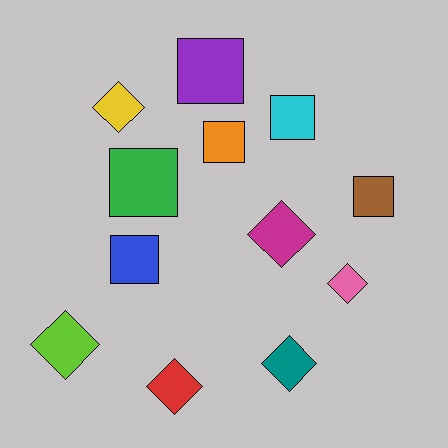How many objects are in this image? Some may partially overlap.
There are 12 objects.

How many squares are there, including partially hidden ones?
There are 6 squares.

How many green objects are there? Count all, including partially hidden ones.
There is 1 green object.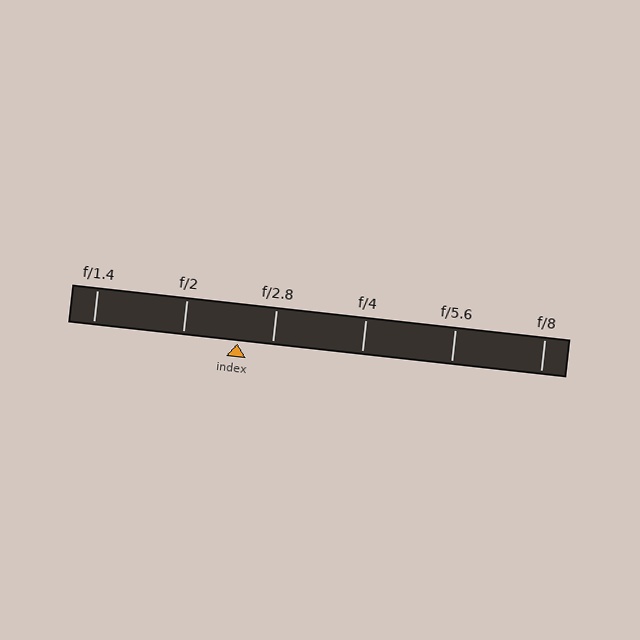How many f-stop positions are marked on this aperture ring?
There are 6 f-stop positions marked.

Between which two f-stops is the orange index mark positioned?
The index mark is between f/2 and f/2.8.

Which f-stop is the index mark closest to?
The index mark is closest to f/2.8.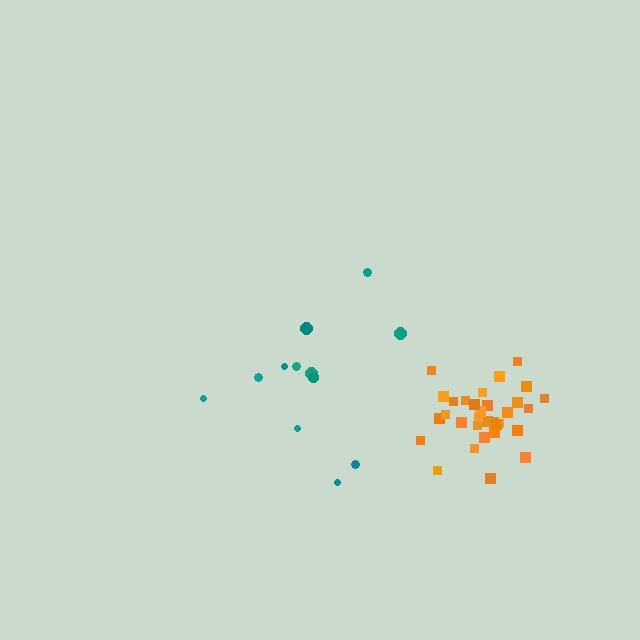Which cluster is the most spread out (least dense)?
Teal.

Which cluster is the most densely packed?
Orange.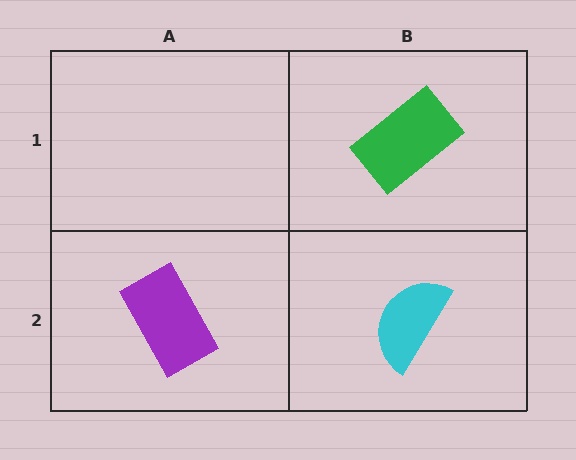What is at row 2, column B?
A cyan semicircle.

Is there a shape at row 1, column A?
No, that cell is empty.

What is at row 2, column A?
A purple rectangle.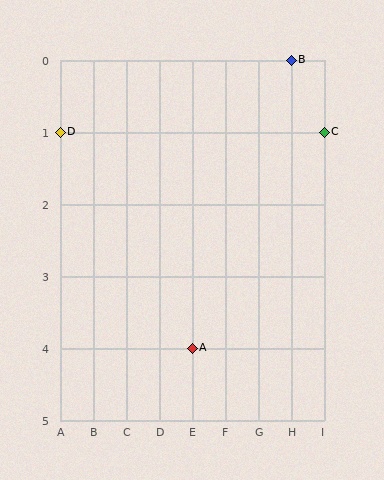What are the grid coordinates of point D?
Point D is at grid coordinates (A, 1).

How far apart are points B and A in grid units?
Points B and A are 3 columns and 4 rows apart (about 5.0 grid units diagonally).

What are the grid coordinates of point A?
Point A is at grid coordinates (E, 4).